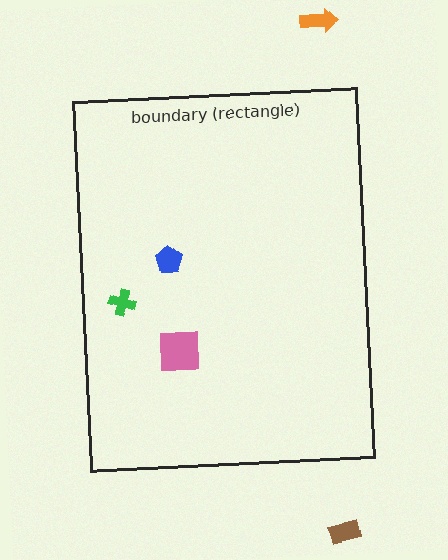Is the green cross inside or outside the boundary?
Inside.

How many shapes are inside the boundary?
3 inside, 2 outside.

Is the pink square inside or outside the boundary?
Inside.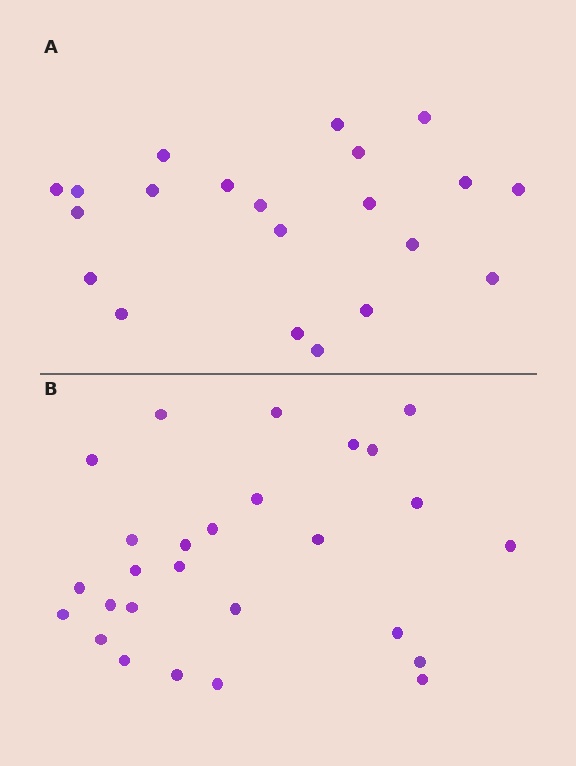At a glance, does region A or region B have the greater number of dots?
Region B (the bottom region) has more dots.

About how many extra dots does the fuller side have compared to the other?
Region B has about 6 more dots than region A.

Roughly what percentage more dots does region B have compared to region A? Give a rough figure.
About 30% more.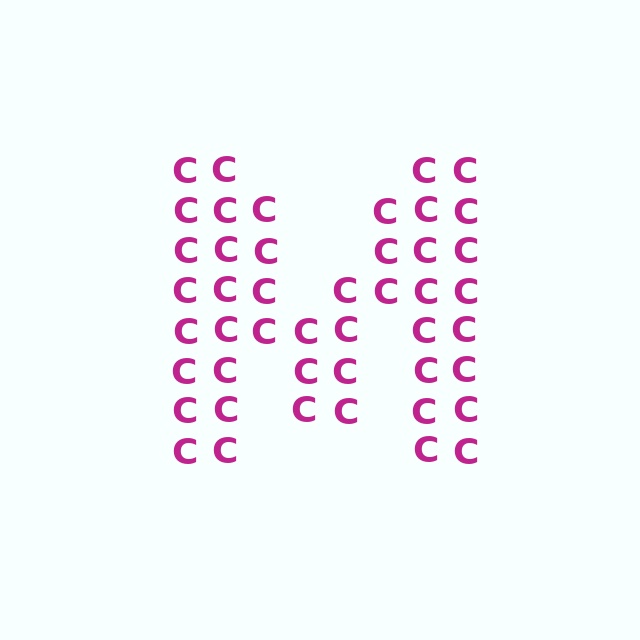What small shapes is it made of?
It is made of small letter C's.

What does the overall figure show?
The overall figure shows the letter M.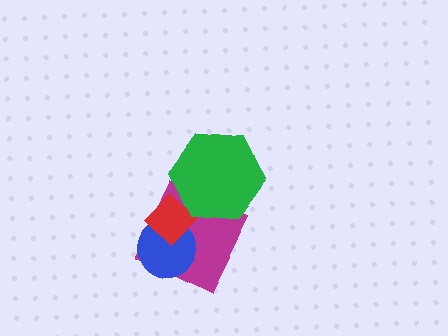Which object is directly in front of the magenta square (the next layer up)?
The blue circle is directly in front of the magenta square.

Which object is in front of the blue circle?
The red diamond is in front of the blue circle.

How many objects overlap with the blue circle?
2 objects overlap with the blue circle.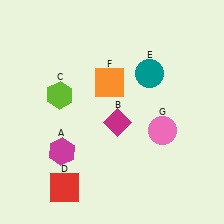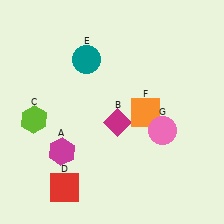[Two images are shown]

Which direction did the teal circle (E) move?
The teal circle (E) moved left.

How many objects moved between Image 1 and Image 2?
3 objects moved between the two images.